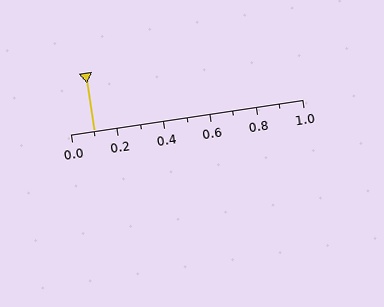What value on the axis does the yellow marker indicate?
The marker indicates approximately 0.1.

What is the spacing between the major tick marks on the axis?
The major ticks are spaced 0.2 apart.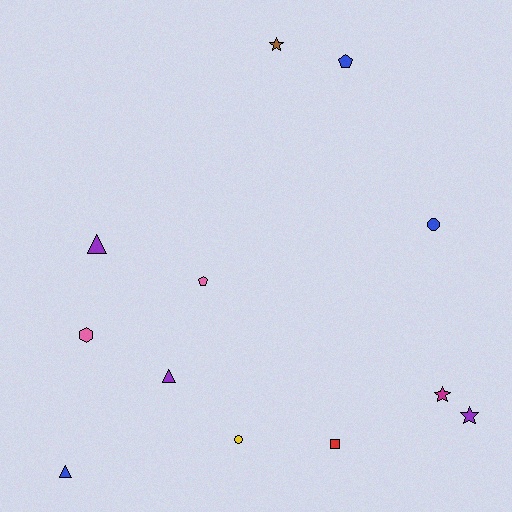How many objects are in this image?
There are 12 objects.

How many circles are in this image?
There are 2 circles.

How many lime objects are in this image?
There are no lime objects.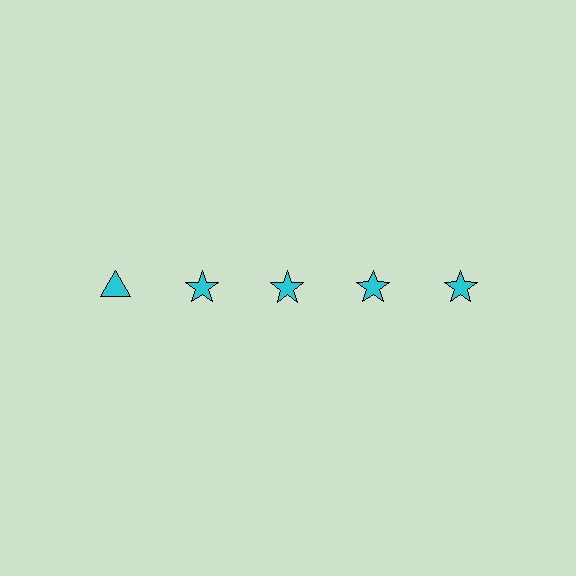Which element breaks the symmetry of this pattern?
The cyan triangle in the top row, leftmost column breaks the symmetry. All other shapes are cyan stars.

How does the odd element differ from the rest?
It has a different shape: triangle instead of star.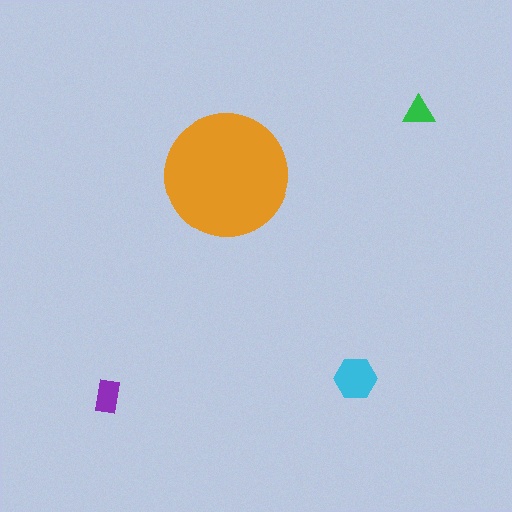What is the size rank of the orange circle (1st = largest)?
1st.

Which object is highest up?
The green triangle is topmost.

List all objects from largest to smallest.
The orange circle, the cyan hexagon, the purple rectangle, the green triangle.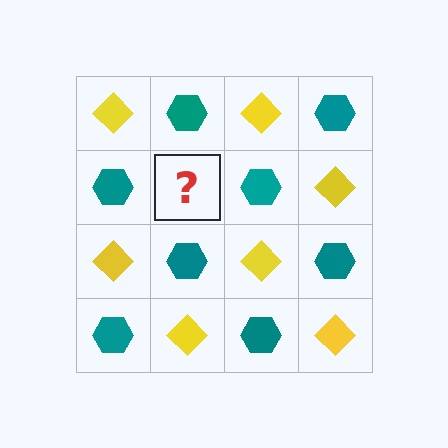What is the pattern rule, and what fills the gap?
The rule is that it alternates yellow diamond and teal hexagon in a checkerboard pattern. The gap should be filled with a yellow diamond.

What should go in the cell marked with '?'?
The missing cell should contain a yellow diamond.